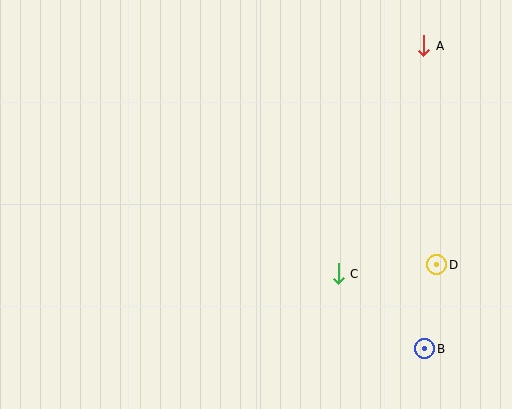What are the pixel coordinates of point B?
Point B is at (425, 349).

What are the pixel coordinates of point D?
Point D is at (437, 265).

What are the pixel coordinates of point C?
Point C is at (338, 274).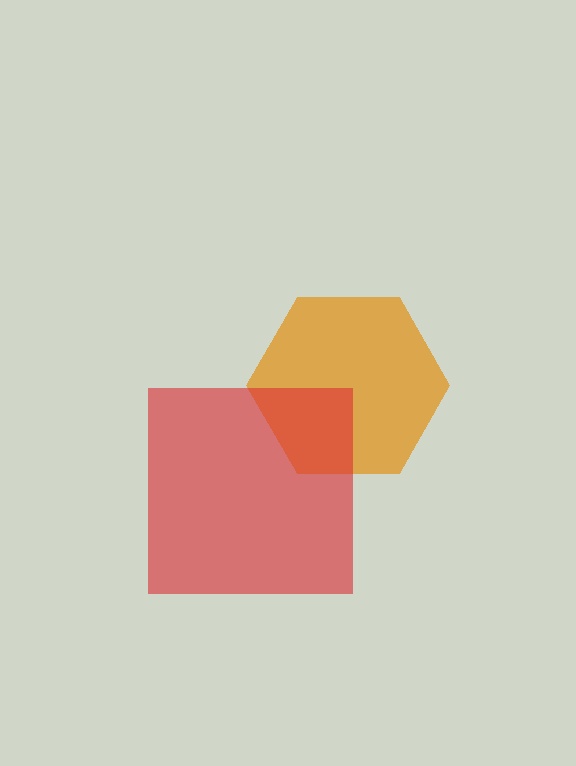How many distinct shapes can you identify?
There are 2 distinct shapes: an orange hexagon, a red square.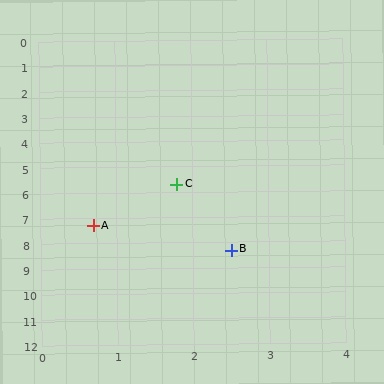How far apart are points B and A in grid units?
Points B and A are about 2.1 grid units apart.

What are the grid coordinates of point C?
Point C is at approximately (1.8, 5.7).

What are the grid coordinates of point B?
Point B is at approximately (2.5, 8.3).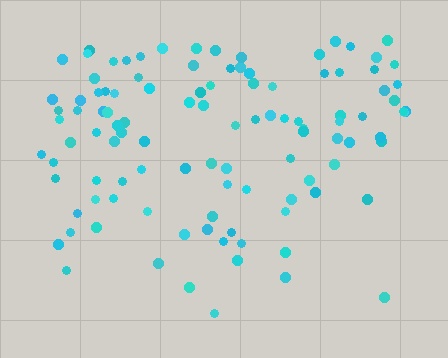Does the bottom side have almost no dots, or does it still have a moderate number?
Still a moderate number, just noticeably fewer than the top.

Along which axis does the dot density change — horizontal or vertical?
Vertical.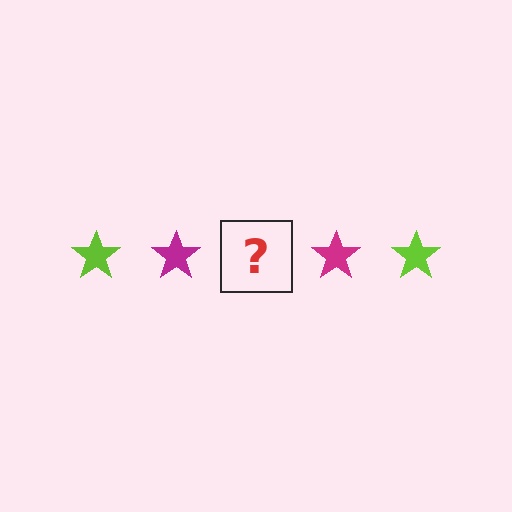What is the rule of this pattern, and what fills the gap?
The rule is that the pattern cycles through lime, magenta stars. The gap should be filled with a lime star.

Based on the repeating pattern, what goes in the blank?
The blank should be a lime star.